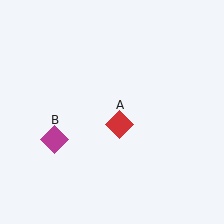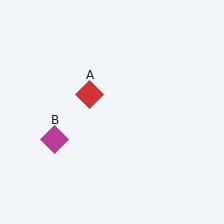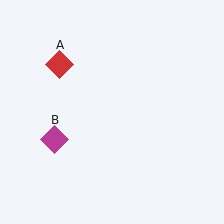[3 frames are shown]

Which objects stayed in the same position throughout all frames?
Magenta diamond (object B) remained stationary.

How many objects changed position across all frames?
1 object changed position: red diamond (object A).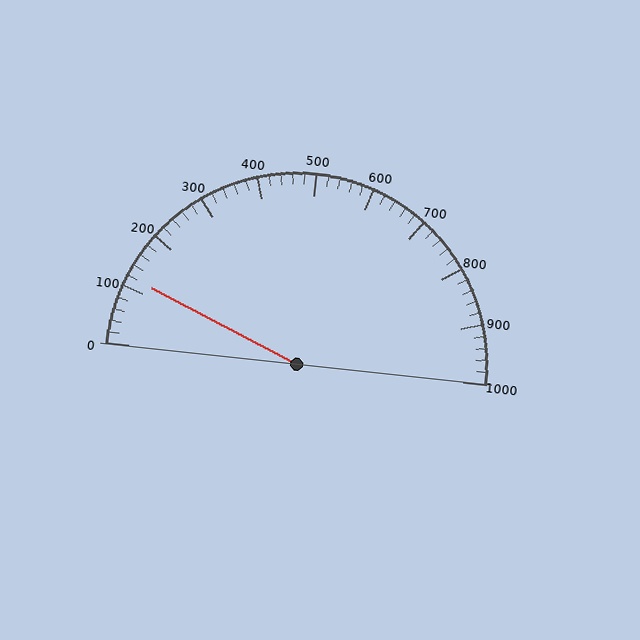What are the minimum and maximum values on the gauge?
The gauge ranges from 0 to 1000.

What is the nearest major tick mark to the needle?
The nearest major tick mark is 100.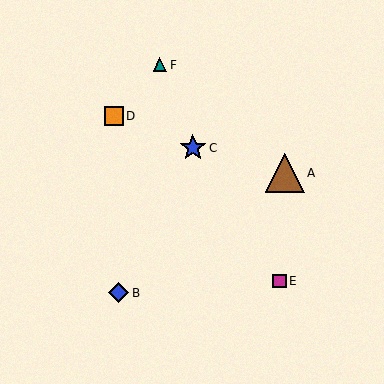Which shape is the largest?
The brown triangle (labeled A) is the largest.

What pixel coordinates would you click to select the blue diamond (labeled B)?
Click at (119, 293) to select the blue diamond B.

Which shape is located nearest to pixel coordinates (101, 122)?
The orange square (labeled D) at (114, 116) is nearest to that location.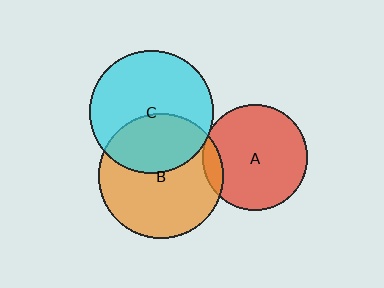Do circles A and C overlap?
Yes.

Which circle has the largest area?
Circle B (orange).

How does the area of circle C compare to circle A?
Approximately 1.4 times.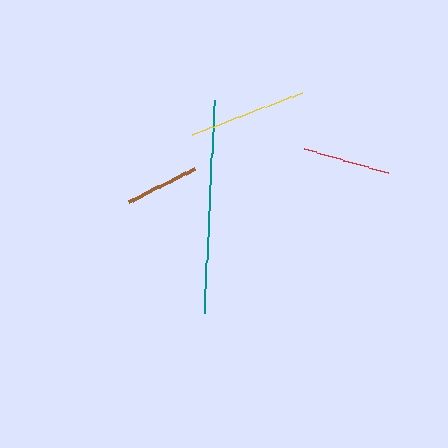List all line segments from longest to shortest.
From longest to shortest: teal, yellow, red, brown.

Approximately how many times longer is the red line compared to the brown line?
The red line is approximately 1.2 times the length of the brown line.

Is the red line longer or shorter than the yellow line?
The yellow line is longer than the red line.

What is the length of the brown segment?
The brown segment is approximately 74 pixels long.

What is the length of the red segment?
The red segment is approximately 88 pixels long.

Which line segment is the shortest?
The brown line is the shortest at approximately 74 pixels.